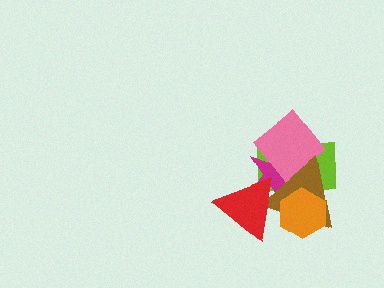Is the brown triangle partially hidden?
Yes, it is partially covered by another shape.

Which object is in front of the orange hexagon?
The red triangle is in front of the orange hexagon.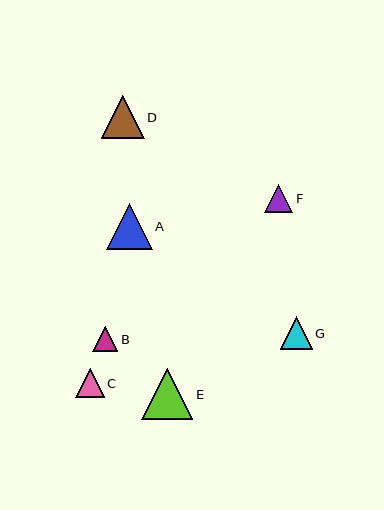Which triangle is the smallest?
Triangle B is the smallest with a size of approximately 25 pixels.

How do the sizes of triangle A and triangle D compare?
Triangle A and triangle D are approximately the same size.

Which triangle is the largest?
Triangle E is the largest with a size of approximately 51 pixels.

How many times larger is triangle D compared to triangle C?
Triangle D is approximately 1.5 times the size of triangle C.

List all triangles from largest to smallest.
From largest to smallest: E, A, D, G, C, F, B.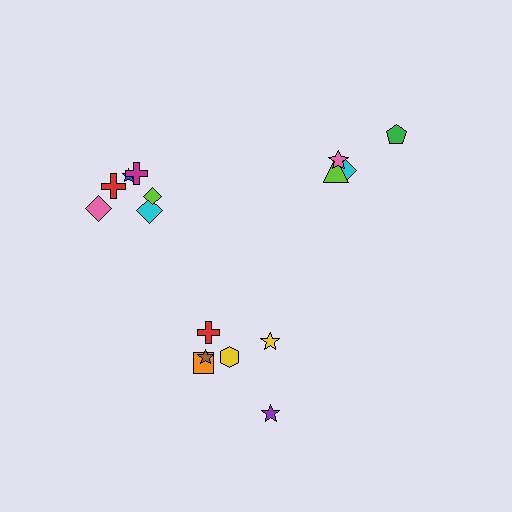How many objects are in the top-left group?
There are 6 objects.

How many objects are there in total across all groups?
There are 16 objects.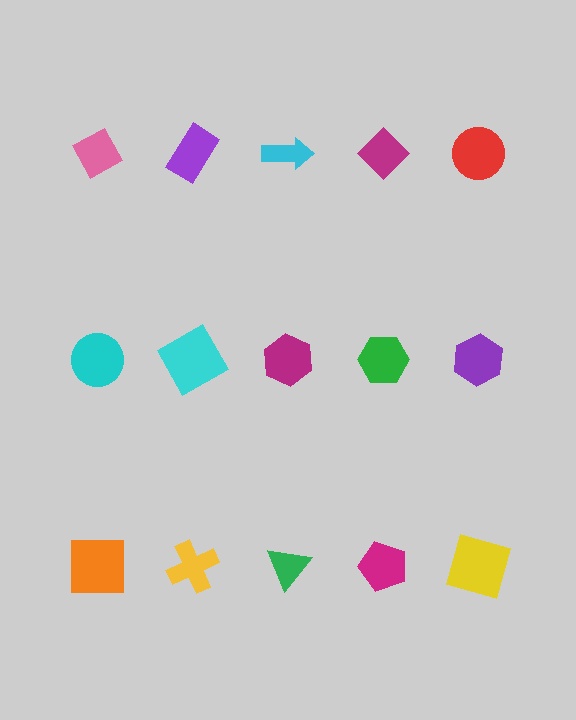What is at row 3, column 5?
A yellow square.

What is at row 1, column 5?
A red circle.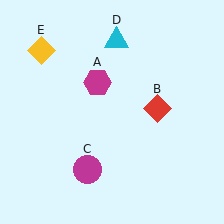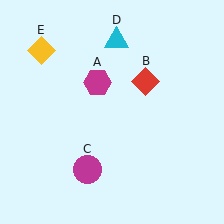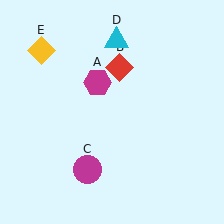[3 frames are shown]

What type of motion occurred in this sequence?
The red diamond (object B) rotated counterclockwise around the center of the scene.